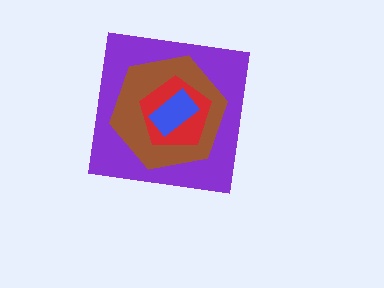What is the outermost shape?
The purple square.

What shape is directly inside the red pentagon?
The blue rectangle.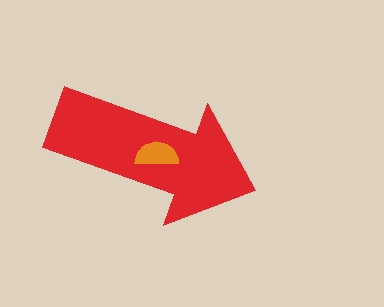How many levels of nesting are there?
2.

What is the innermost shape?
The orange semicircle.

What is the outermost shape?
The red arrow.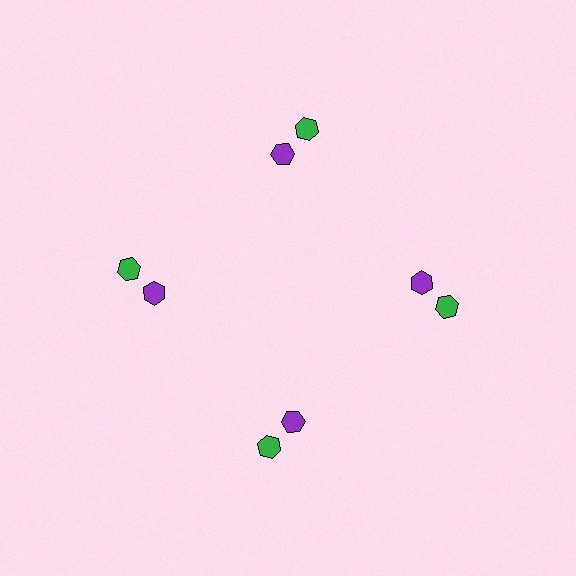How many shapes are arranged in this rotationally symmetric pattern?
There are 8 shapes, arranged in 4 groups of 2.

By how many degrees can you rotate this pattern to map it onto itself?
The pattern maps onto itself every 90 degrees of rotation.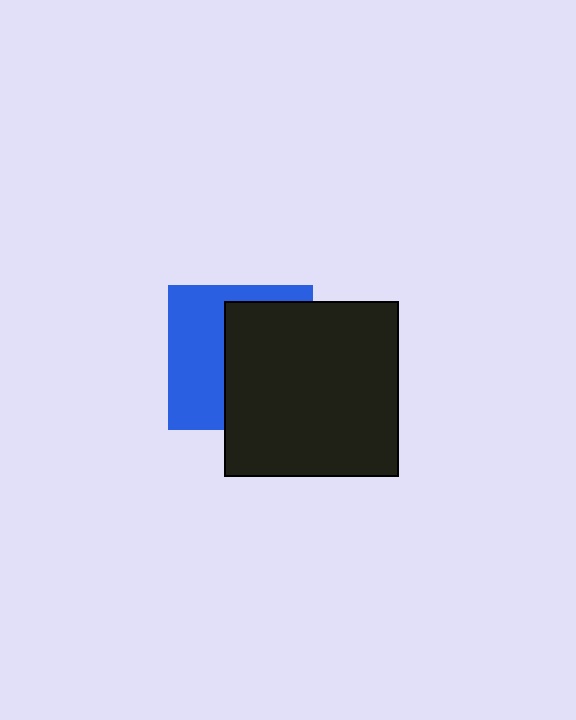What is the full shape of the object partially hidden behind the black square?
The partially hidden object is a blue square.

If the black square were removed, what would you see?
You would see the complete blue square.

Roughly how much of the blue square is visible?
About half of it is visible (roughly 45%).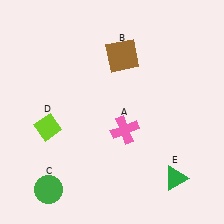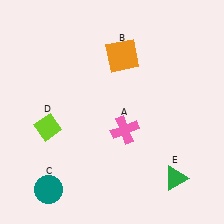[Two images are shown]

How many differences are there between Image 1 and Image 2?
There are 2 differences between the two images.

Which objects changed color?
B changed from brown to orange. C changed from green to teal.